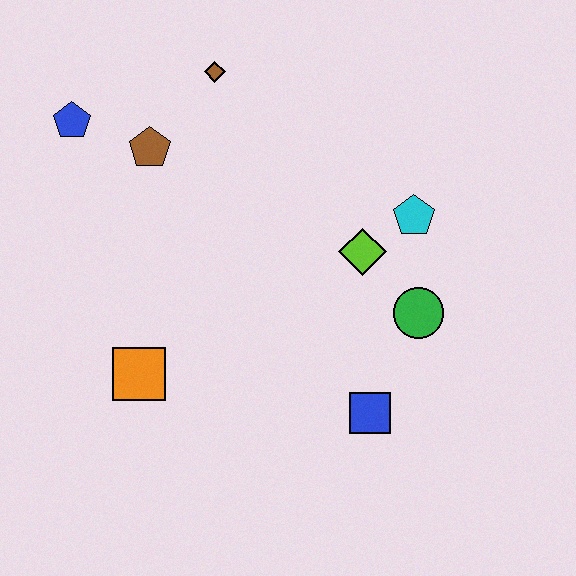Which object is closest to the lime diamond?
The cyan pentagon is closest to the lime diamond.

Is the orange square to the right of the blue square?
No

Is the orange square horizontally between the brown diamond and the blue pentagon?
Yes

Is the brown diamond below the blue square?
No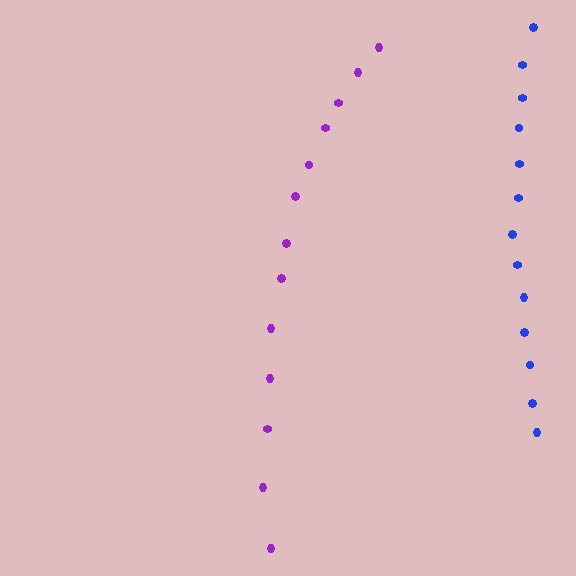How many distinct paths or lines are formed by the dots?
There are 2 distinct paths.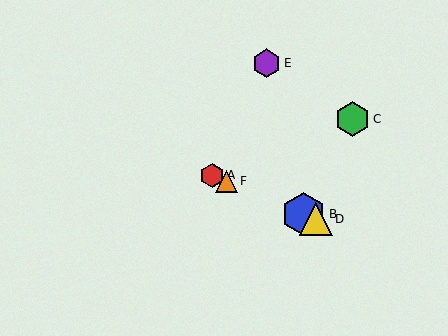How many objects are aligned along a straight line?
4 objects (A, B, D, F) are aligned along a straight line.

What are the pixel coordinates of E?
Object E is at (266, 63).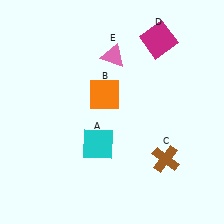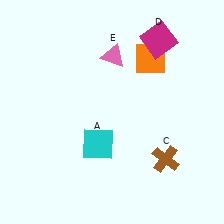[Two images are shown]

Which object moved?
The orange square (B) moved right.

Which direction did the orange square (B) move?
The orange square (B) moved right.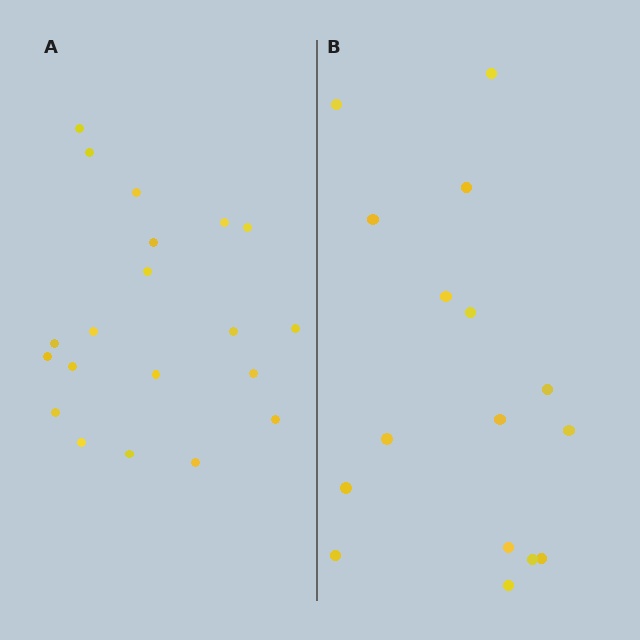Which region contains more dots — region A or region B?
Region A (the left region) has more dots.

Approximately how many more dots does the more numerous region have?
Region A has about 4 more dots than region B.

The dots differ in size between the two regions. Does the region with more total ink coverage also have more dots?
No. Region B has more total ink coverage because its dots are larger, but region A actually contains more individual dots. Total area can be misleading — the number of items is what matters here.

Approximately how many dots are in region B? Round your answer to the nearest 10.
About 20 dots. (The exact count is 16, which rounds to 20.)